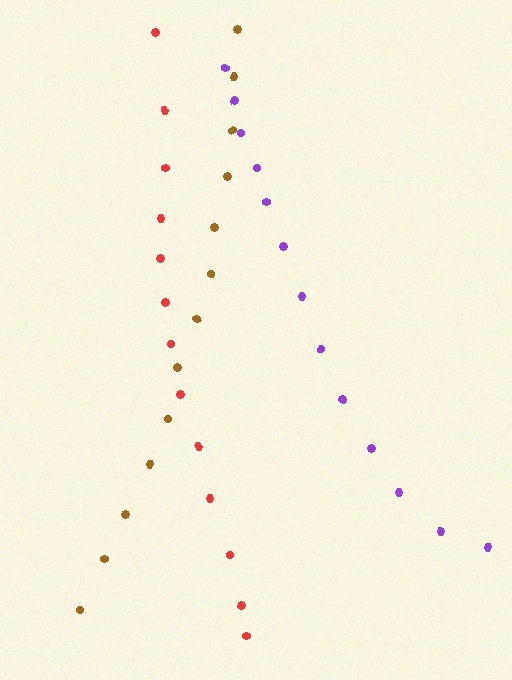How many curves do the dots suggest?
There are 3 distinct paths.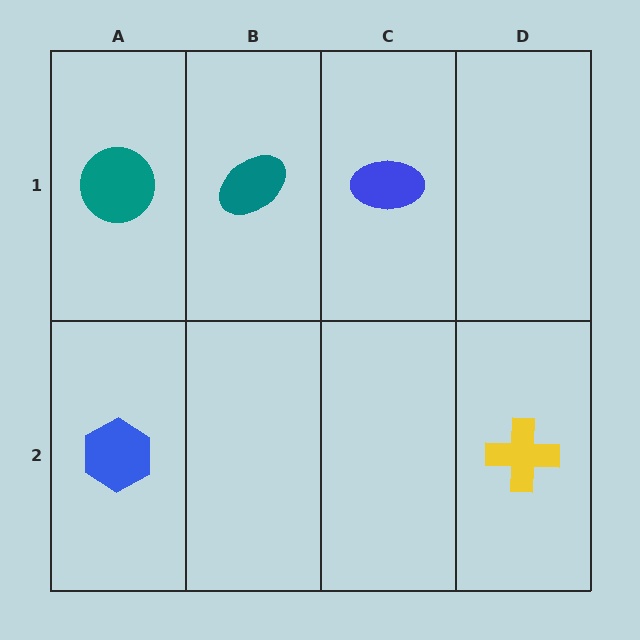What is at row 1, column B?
A teal ellipse.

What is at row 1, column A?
A teal circle.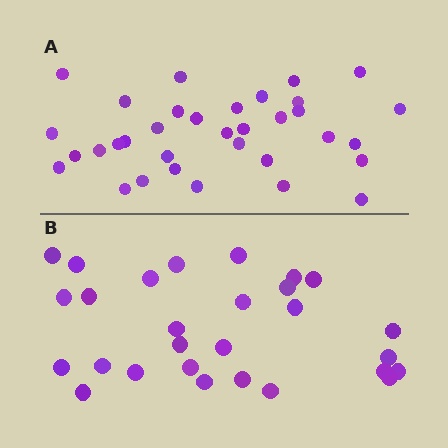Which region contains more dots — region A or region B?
Region A (the top region) has more dots.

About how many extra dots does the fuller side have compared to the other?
Region A has about 6 more dots than region B.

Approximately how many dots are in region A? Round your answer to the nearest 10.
About 30 dots. (The exact count is 34, which rounds to 30.)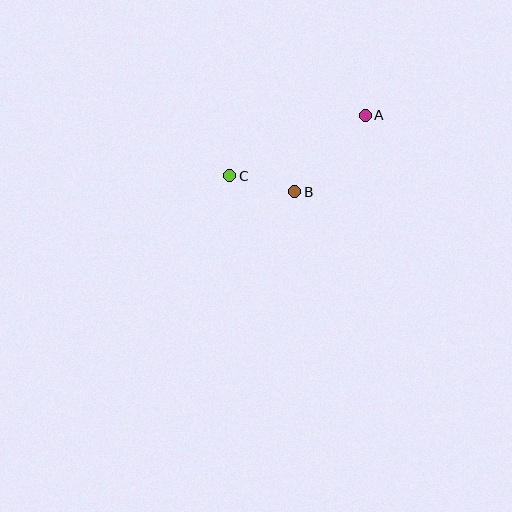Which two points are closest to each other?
Points B and C are closest to each other.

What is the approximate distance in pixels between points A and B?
The distance between A and B is approximately 104 pixels.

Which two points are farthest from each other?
Points A and C are farthest from each other.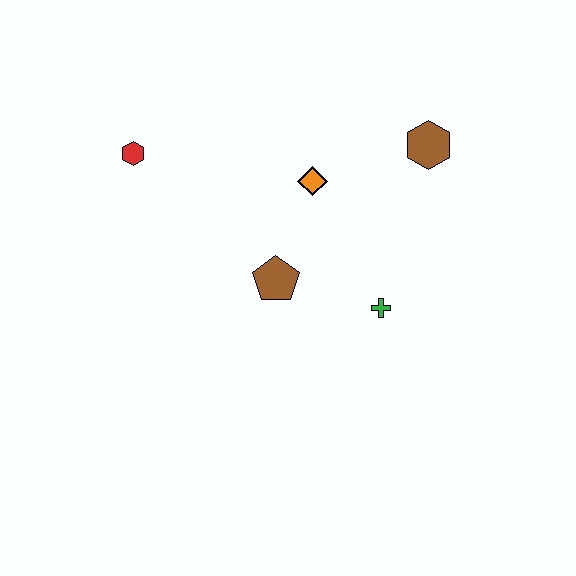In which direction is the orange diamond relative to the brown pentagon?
The orange diamond is above the brown pentagon.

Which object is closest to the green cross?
The brown pentagon is closest to the green cross.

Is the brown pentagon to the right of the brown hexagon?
No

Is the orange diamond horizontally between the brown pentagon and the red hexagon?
No